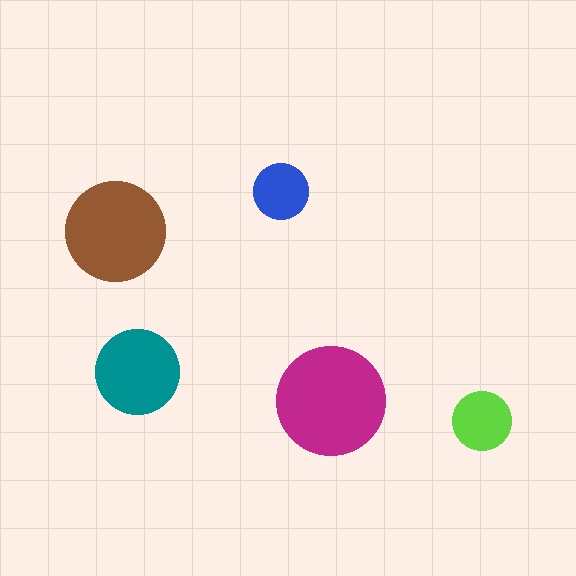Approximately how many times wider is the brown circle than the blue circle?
About 2 times wider.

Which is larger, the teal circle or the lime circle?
The teal one.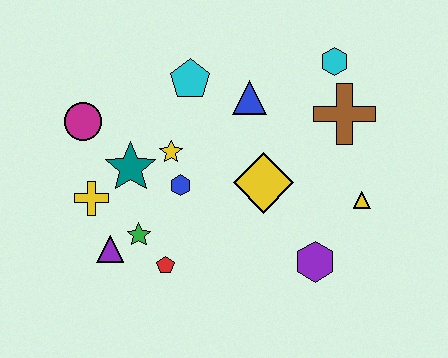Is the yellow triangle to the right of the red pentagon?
Yes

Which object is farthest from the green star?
The cyan hexagon is farthest from the green star.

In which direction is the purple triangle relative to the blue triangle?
The purple triangle is below the blue triangle.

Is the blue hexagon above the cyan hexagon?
No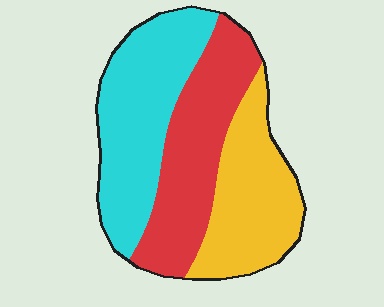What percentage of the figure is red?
Red takes up about one third (1/3) of the figure.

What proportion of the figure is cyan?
Cyan covers 37% of the figure.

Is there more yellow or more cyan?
Cyan.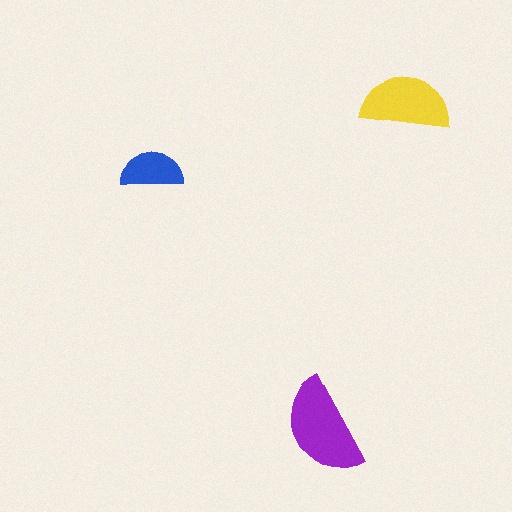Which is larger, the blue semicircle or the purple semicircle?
The purple one.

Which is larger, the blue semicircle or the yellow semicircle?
The yellow one.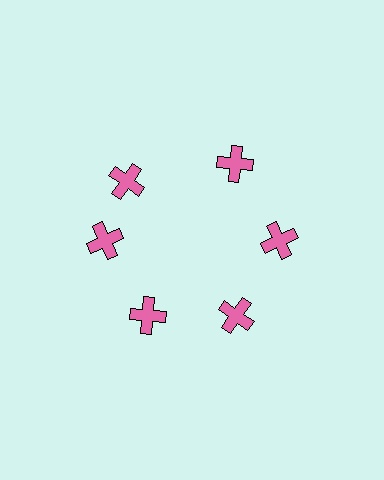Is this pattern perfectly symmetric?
No. The 6 pink crosses are arranged in a ring, but one element near the 11 o'clock position is rotated out of alignment along the ring, breaking the 6-fold rotational symmetry.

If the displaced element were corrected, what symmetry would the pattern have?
It would have 6-fold rotational symmetry — the pattern would map onto itself every 60 degrees.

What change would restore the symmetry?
The symmetry would be restored by rotating it back into even spacing with its neighbors so that all 6 crosses sit at equal angles and equal distance from the center.